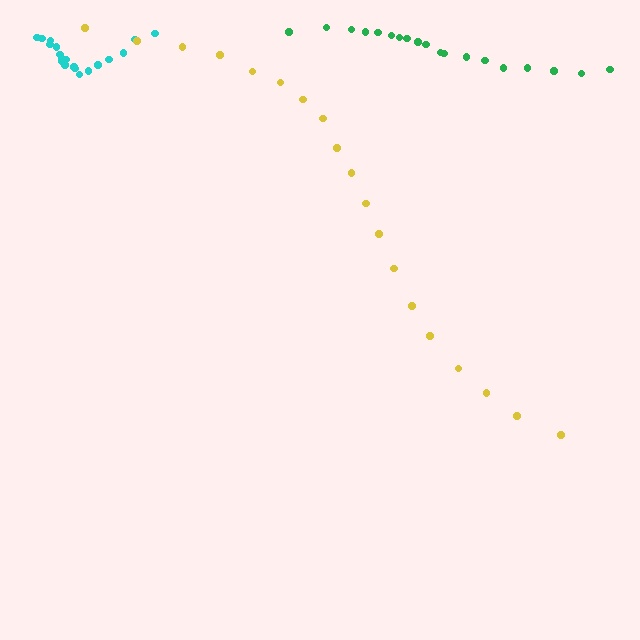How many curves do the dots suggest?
There are 3 distinct paths.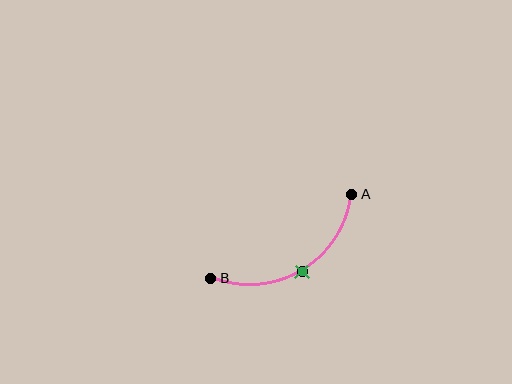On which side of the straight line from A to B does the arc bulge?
The arc bulges below the straight line connecting A and B.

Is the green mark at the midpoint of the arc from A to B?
Yes. The green mark lies on the arc at equal arc-length from both A and B — it is the arc midpoint.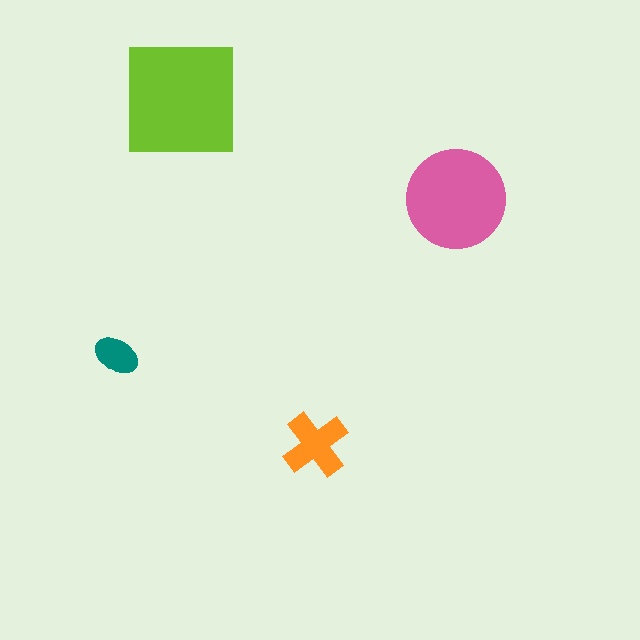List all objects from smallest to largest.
The teal ellipse, the orange cross, the pink circle, the lime square.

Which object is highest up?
The lime square is topmost.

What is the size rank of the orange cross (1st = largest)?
3rd.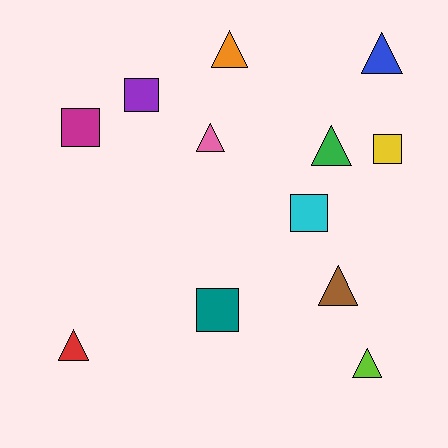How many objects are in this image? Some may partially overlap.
There are 12 objects.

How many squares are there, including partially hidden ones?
There are 5 squares.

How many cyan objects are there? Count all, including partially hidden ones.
There is 1 cyan object.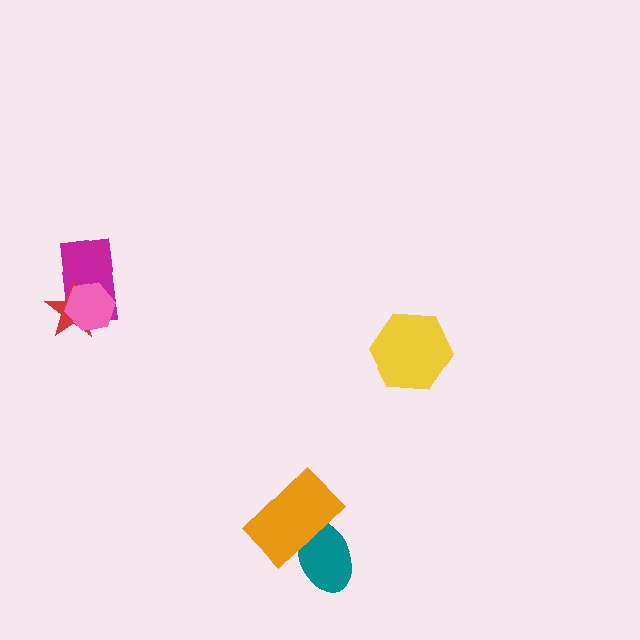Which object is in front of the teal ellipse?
The orange rectangle is in front of the teal ellipse.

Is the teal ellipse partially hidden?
Yes, it is partially covered by another shape.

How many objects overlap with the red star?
2 objects overlap with the red star.